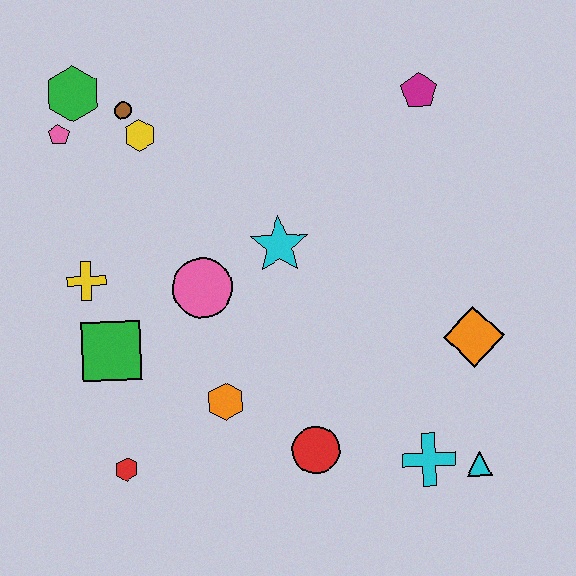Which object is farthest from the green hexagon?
The cyan triangle is farthest from the green hexagon.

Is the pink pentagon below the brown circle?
Yes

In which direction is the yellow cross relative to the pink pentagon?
The yellow cross is below the pink pentagon.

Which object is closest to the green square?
The yellow cross is closest to the green square.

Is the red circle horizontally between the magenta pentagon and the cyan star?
Yes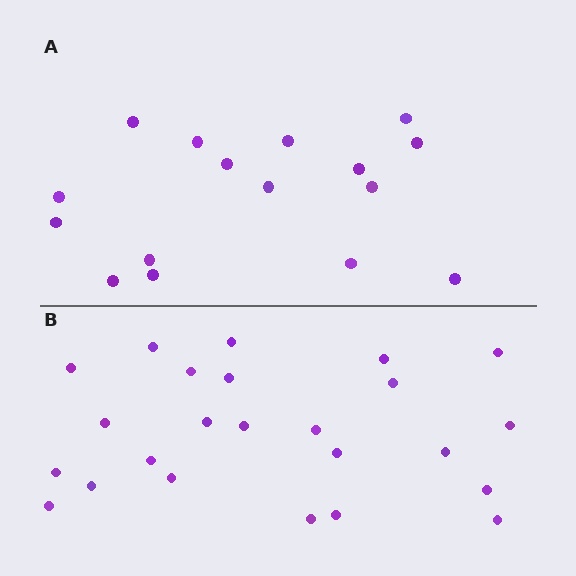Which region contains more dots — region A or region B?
Region B (the bottom region) has more dots.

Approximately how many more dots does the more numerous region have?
Region B has roughly 8 or so more dots than region A.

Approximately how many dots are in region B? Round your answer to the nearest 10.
About 20 dots. (The exact count is 24, which rounds to 20.)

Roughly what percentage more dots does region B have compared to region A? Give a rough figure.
About 50% more.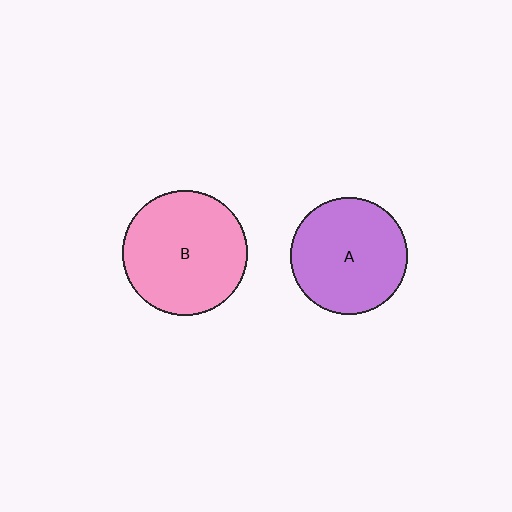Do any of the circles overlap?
No, none of the circles overlap.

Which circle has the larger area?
Circle B (pink).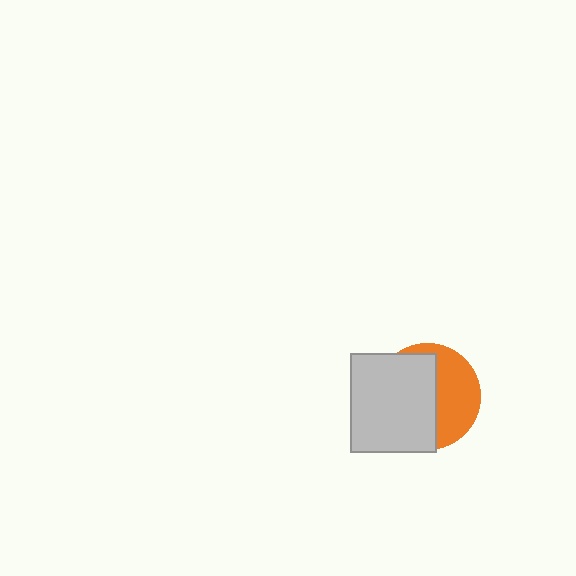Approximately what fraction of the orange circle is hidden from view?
Roughly 58% of the orange circle is hidden behind the light gray rectangle.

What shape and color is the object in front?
The object in front is a light gray rectangle.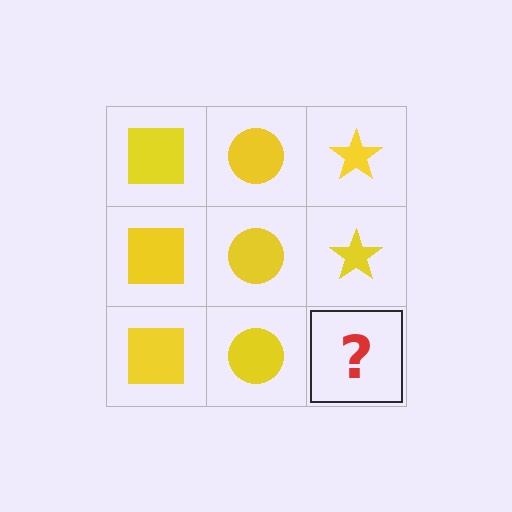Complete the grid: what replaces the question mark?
The question mark should be replaced with a yellow star.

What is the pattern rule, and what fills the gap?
The rule is that each column has a consistent shape. The gap should be filled with a yellow star.